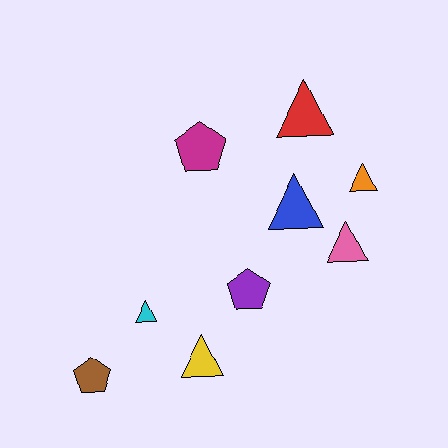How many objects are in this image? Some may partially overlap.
There are 9 objects.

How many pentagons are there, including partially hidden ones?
There are 3 pentagons.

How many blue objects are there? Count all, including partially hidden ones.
There is 1 blue object.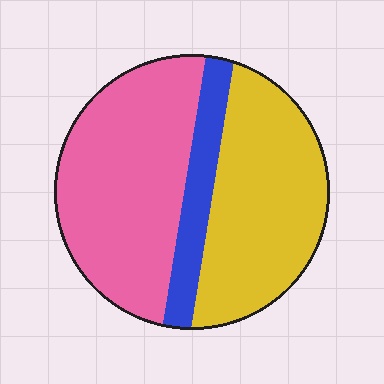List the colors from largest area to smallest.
From largest to smallest: pink, yellow, blue.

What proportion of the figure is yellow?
Yellow takes up about two fifths (2/5) of the figure.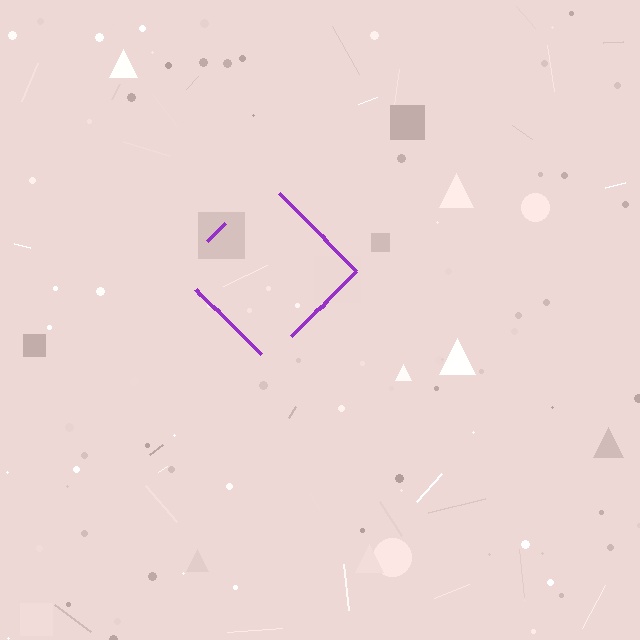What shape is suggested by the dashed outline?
The dashed outline suggests a diamond.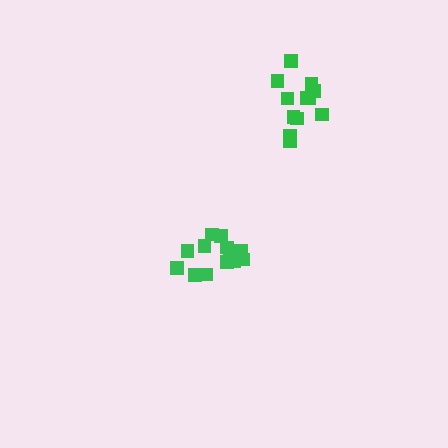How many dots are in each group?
Group 1: 12 dots, Group 2: 14 dots (26 total).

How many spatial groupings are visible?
There are 2 spatial groupings.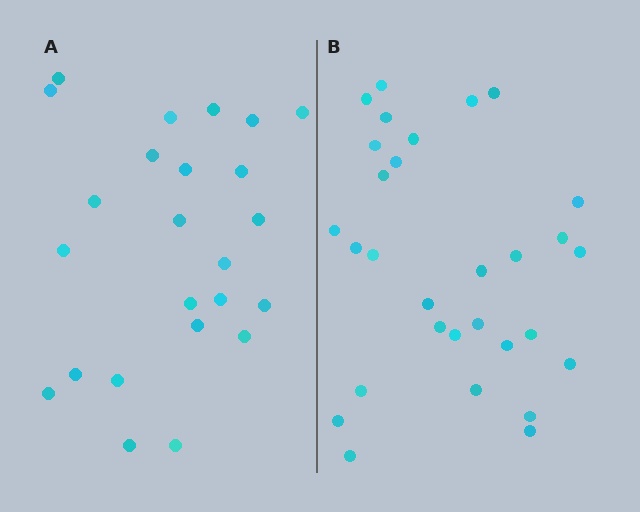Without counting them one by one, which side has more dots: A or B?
Region B (the right region) has more dots.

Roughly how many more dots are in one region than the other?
Region B has about 6 more dots than region A.